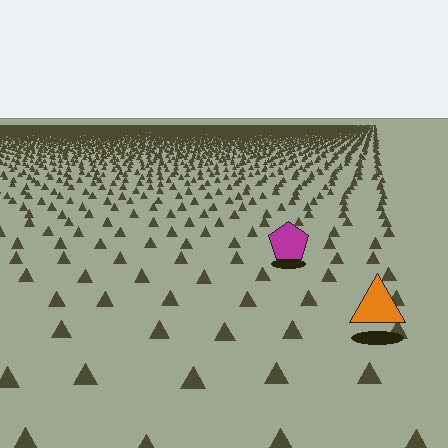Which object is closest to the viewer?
The orange triangle is closest. The texture marks near it are larger and more spread out.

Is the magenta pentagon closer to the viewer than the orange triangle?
No. The orange triangle is closer — you can tell from the texture gradient: the ground texture is coarser near it.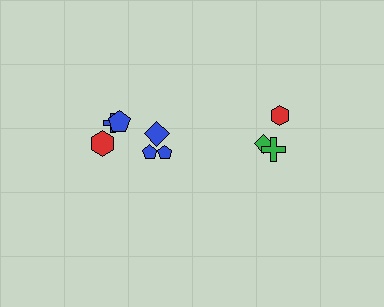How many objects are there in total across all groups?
There are 9 objects.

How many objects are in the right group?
There are 3 objects.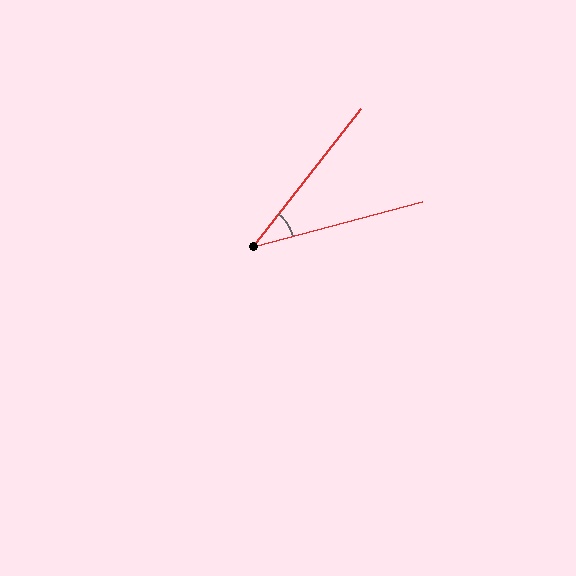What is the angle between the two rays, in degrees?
Approximately 37 degrees.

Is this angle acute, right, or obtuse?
It is acute.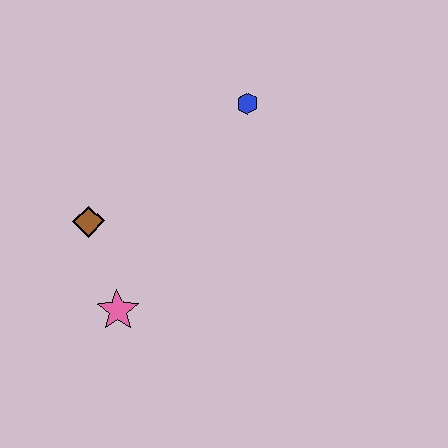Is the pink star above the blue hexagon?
No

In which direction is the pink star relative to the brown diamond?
The pink star is below the brown diamond.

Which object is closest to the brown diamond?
The pink star is closest to the brown diamond.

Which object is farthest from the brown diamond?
The blue hexagon is farthest from the brown diamond.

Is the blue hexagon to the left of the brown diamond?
No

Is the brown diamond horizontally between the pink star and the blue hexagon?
No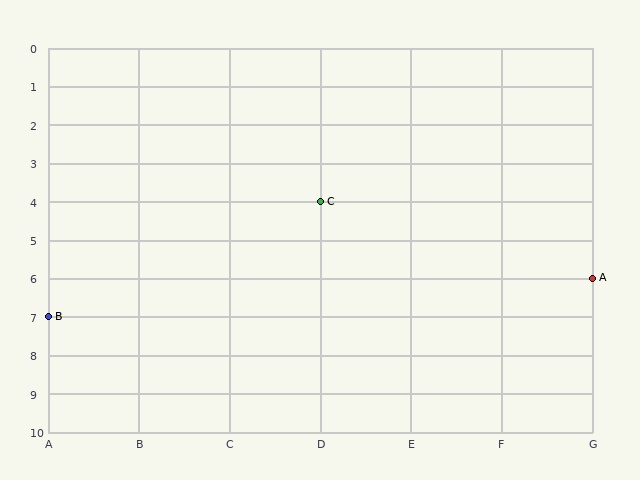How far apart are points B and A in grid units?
Points B and A are 6 columns and 1 row apart (about 6.1 grid units diagonally).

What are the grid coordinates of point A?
Point A is at grid coordinates (G, 6).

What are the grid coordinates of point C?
Point C is at grid coordinates (D, 4).